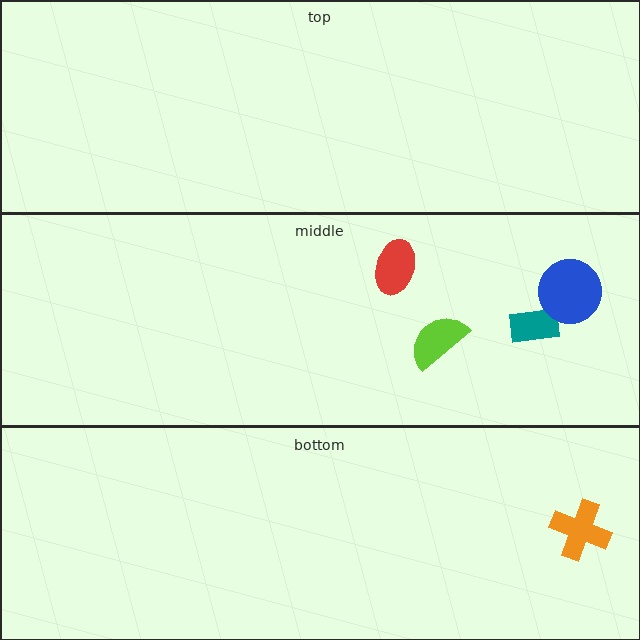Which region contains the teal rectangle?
The middle region.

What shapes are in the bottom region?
The orange cross.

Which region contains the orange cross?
The bottom region.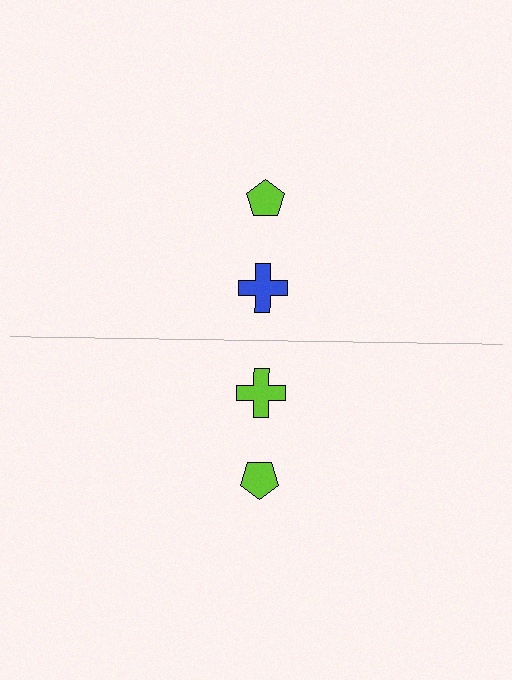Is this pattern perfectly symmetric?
No, the pattern is not perfectly symmetric. The lime cross on the bottom side breaks the symmetry — its mirror counterpart is blue.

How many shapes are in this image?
There are 4 shapes in this image.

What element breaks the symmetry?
The lime cross on the bottom side breaks the symmetry — its mirror counterpart is blue.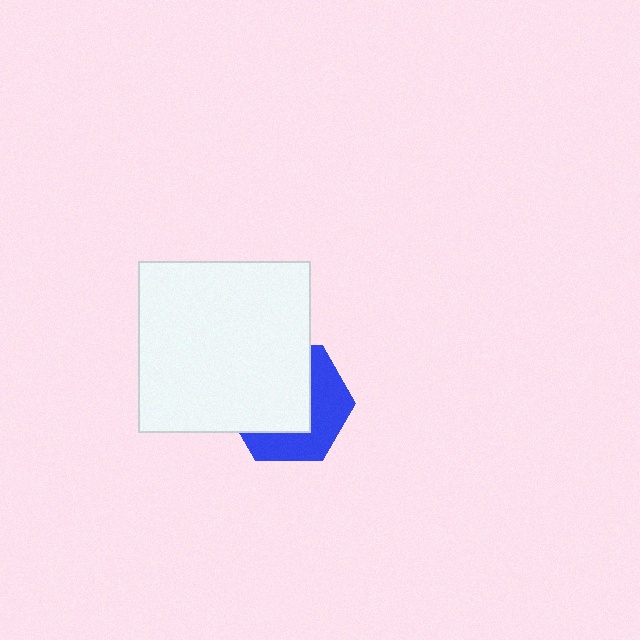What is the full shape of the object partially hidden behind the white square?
The partially hidden object is a blue hexagon.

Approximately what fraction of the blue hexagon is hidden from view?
Roughly 57% of the blue hexagon is hidden behind the white square.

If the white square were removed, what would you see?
You would see the complete blue hexagon.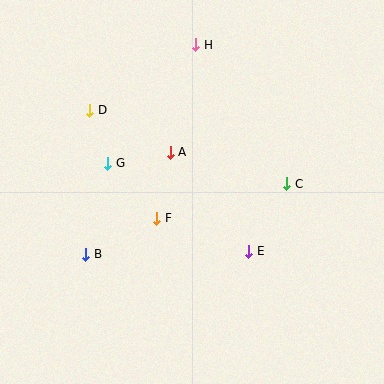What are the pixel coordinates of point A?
Point A is at (170, 152).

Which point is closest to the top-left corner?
Point D is closest to the top-left corner.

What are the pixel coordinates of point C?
Point C is at (287, 184).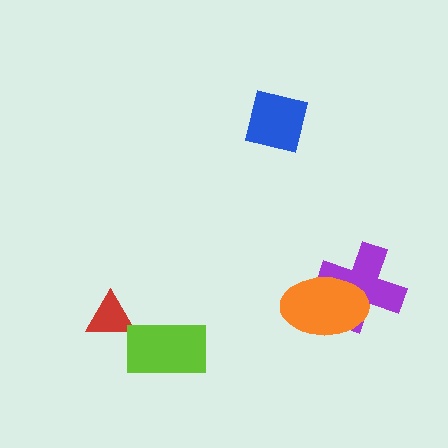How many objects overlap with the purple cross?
1 object overlaps with the purple cross.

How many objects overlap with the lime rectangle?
0 objects overlap with the lime rectangle.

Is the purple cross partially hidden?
Yes, it is partially covered by another shape.